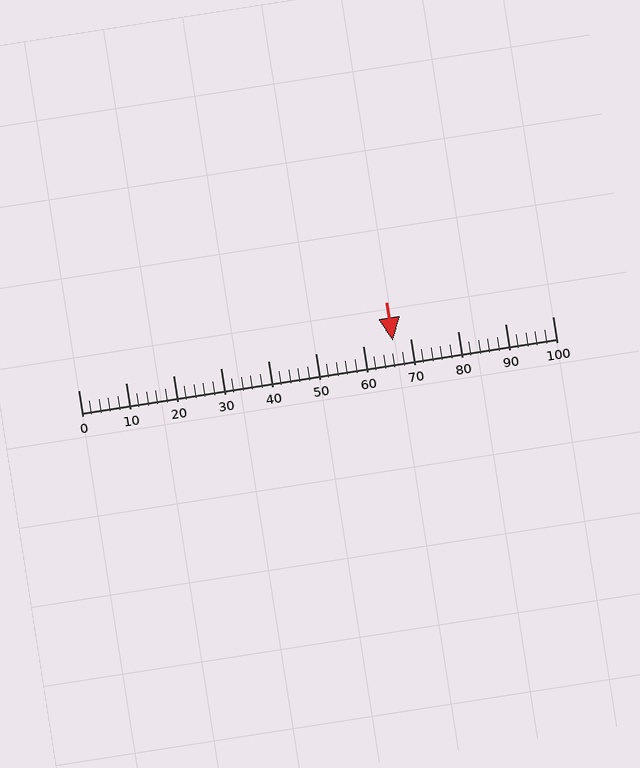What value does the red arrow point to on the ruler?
The red arrow points to approximately 66.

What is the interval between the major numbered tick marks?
The major tick marks are spaced 10 units apart.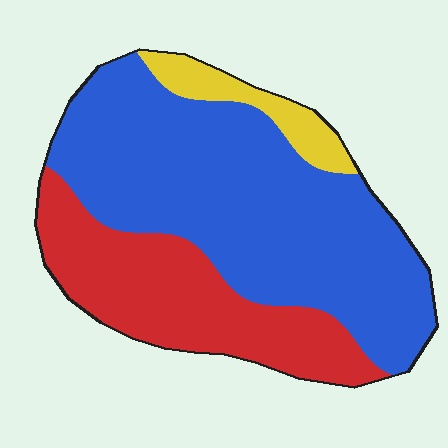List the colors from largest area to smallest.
From largest to smallest: blue, red, yellow.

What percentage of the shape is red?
Red takes up about one third (1/3) of the shape.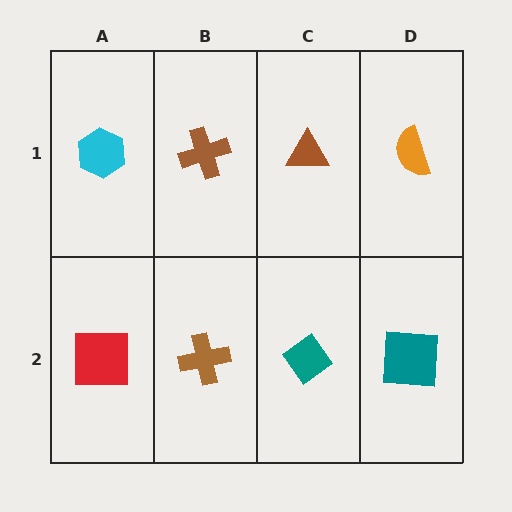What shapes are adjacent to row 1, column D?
A teal square (row 2, column D), a brown triangle (row 1, column C).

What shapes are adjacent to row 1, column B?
A brown cross (row 2, column B), a cyan hexagon (row 1, column A), a brown triangle (row 1, column C).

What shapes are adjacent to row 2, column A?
A cyan hexagon (row 1, column A), a brown cross (row 2, column B).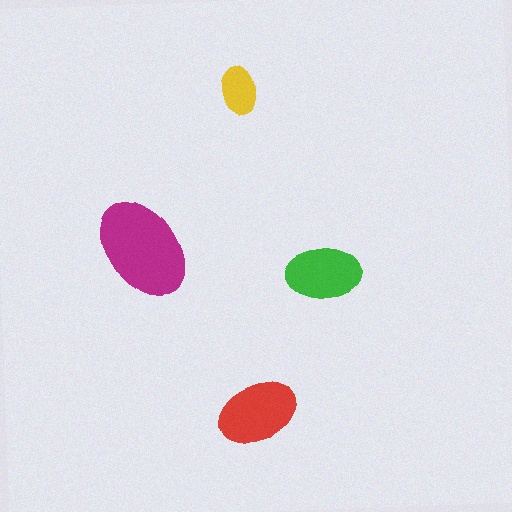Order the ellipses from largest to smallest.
the magenta one, the red one, the green one, the yellow one.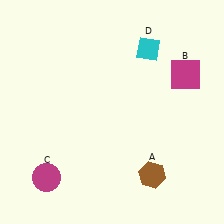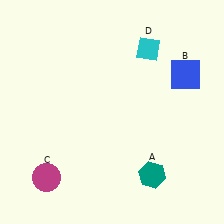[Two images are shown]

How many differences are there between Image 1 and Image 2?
There are 2 differences between the two images.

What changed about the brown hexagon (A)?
In Image 1, A is brown. In Image 2, it changed to teal.